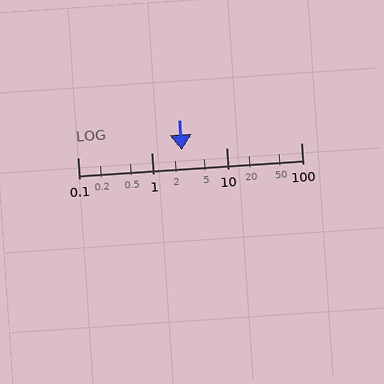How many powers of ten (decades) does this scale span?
The scale spans 3 decades, from 0.1 to 100.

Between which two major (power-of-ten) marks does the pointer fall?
The pointer is between 1 and 10.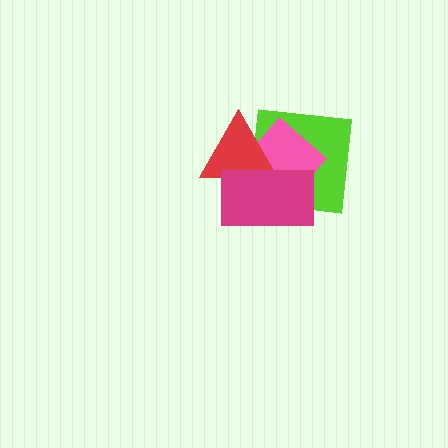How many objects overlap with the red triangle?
3 objects overlap with the red triangle.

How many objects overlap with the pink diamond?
3 objects overlap with the pink diamond.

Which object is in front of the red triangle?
The magenta rectangle is in front of the red triangle.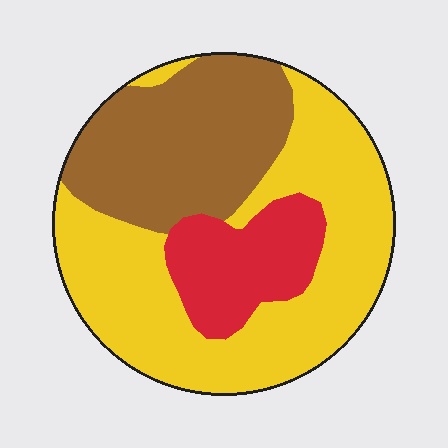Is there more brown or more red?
Brown.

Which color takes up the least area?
Red, at roughly 15%.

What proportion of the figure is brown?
Brown covers 31% of the figure.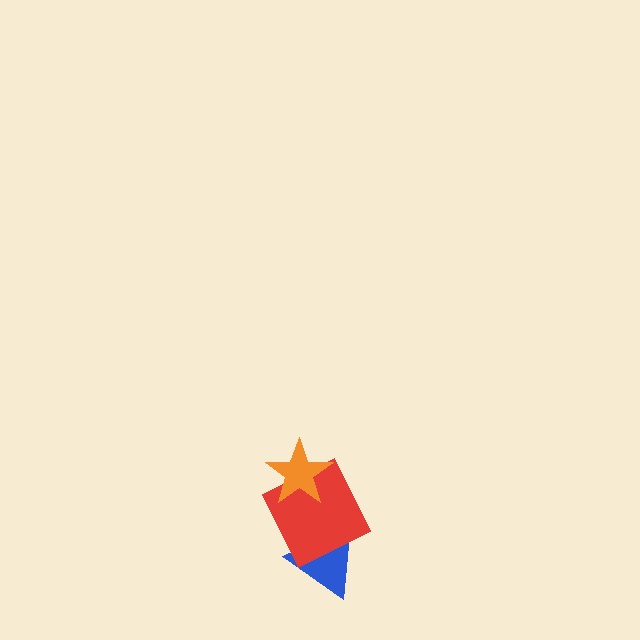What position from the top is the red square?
The red square is 2nd from the top.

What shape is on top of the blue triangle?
The red square is on top of the blue triangle.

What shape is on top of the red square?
The orange star is on top of the red square.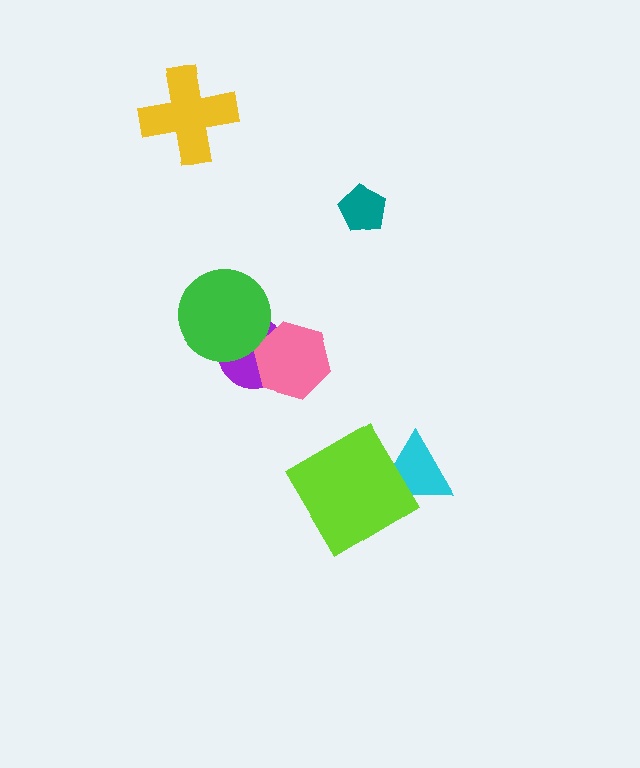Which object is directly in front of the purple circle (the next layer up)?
The pink hexagon is directly in front of the purple circle.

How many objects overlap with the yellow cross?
0 objects overlap with the yellow cross.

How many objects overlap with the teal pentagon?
0 objects overlap with the teal pentagon.